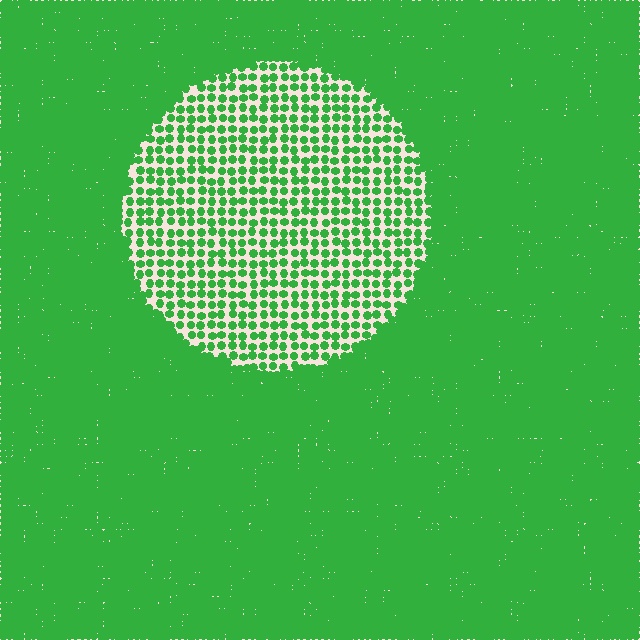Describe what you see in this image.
The image contains small green elements arranged at two different densities. A circle-shaped region is visible where the elements are less densely packed than the surrounding area.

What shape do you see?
I see a circle.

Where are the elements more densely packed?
The elements are more densely packed outside the circle boundary.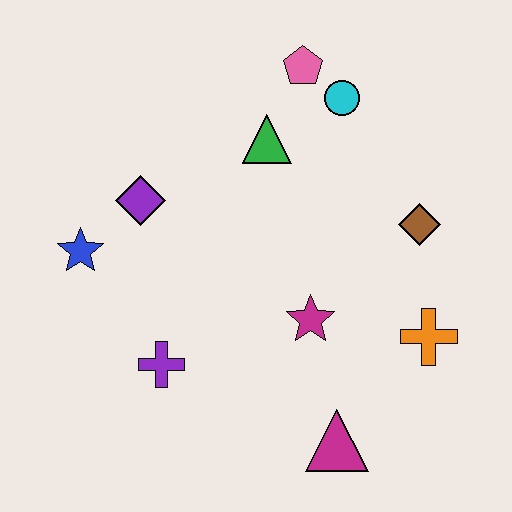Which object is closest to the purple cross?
The blue star is closest to the purple cross.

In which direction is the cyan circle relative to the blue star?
The cyan circle is to the right of the blue star.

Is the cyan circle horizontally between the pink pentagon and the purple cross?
No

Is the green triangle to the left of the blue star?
No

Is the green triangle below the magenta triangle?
No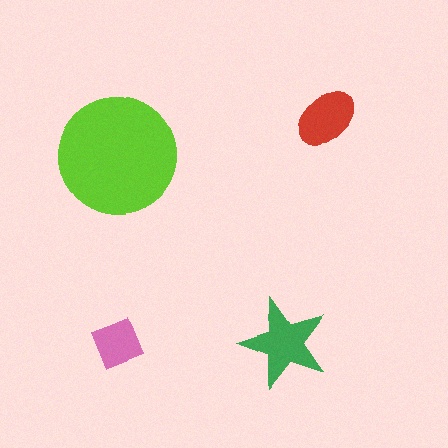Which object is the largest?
The lime circle.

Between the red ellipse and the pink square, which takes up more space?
The red ellipse.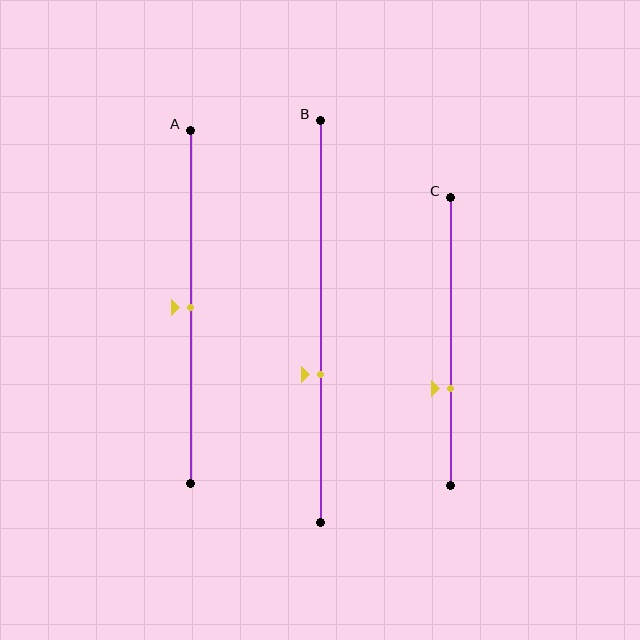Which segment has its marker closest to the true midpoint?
Segment A has its marker closest to the true midpoint.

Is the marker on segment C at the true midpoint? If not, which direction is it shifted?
No, the marker on segment C is shifted downward by about 16% of the segment length.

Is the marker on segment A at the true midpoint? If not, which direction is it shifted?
Yes, the marker on segment A is at the true midpoint.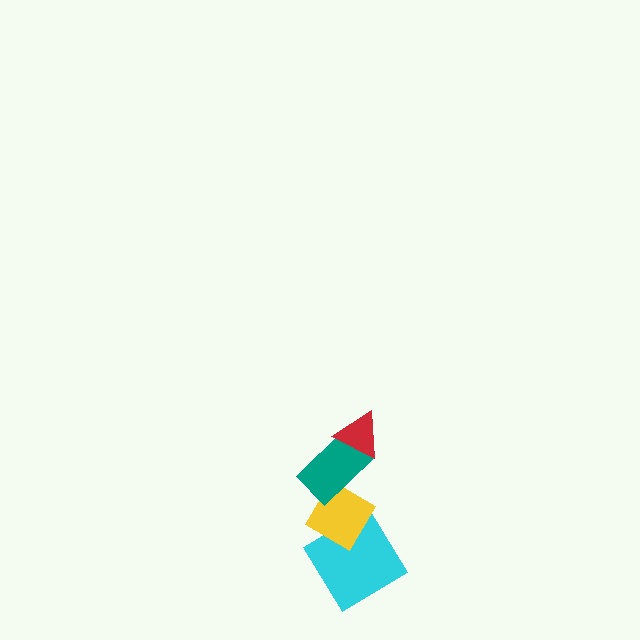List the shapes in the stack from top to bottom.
From top to bottom: the red triangle, the teal rectangle, the yellow diamond, the cyan diamond.